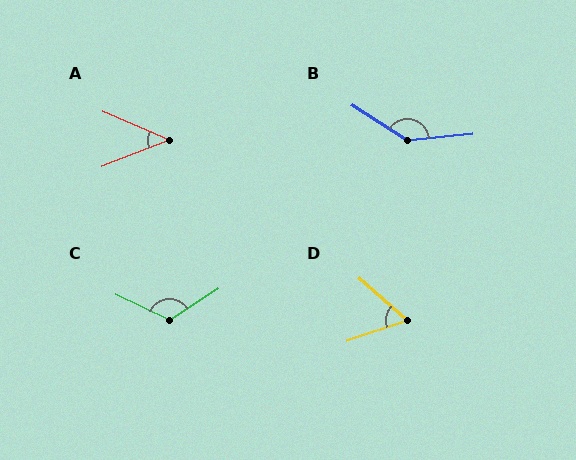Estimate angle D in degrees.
Approximately 60 degrees.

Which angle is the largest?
B, at approximately 142 degrees.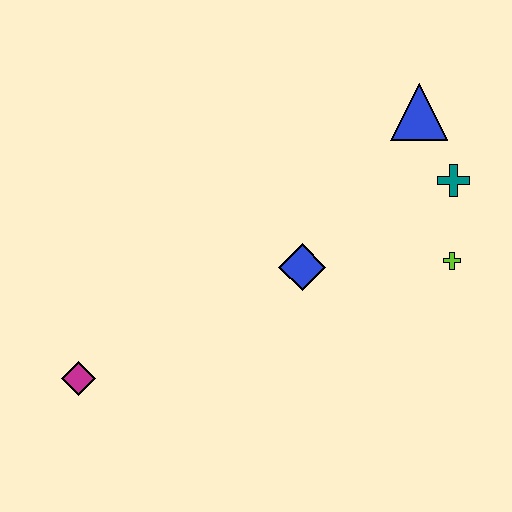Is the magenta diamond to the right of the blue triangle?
No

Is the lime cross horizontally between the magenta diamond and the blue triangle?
No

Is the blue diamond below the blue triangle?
Yes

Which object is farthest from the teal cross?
The magenta diamond is farthest from the teal cross.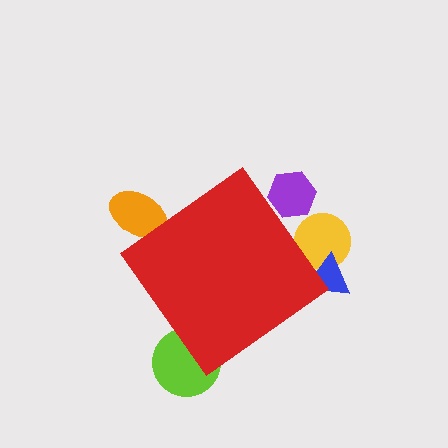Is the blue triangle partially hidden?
Yes, the blue triangle is partially hidden behind the red diamond.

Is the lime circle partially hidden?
Yes, the lime circle is partially hidden behind the red diamond.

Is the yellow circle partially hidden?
Yes, the yellow circle is partially hidden behind the red diamond.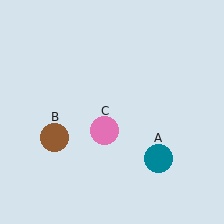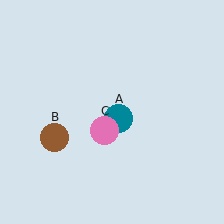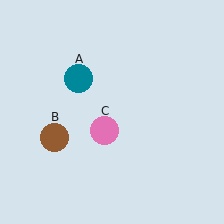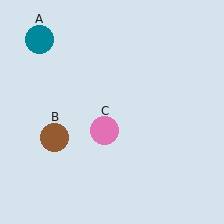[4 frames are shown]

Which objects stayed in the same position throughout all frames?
Brown circle (object B) and pink circle (object C) remained stationary.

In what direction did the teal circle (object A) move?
The teal circle (object A) moved up and to the left.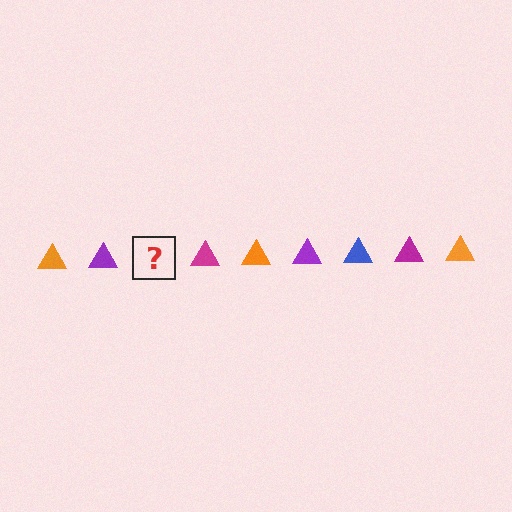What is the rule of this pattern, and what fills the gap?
The rule is that the pattern cycles through orange, purple, blue, magenta triangles. The gap should be filled with a blue triangle.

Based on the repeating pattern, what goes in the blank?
The blank should be a blue triangle.